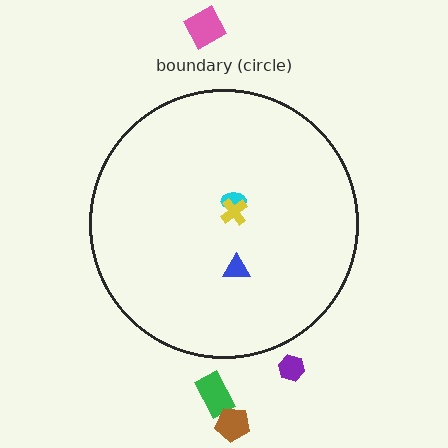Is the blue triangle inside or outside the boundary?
Inside.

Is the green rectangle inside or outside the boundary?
Outside.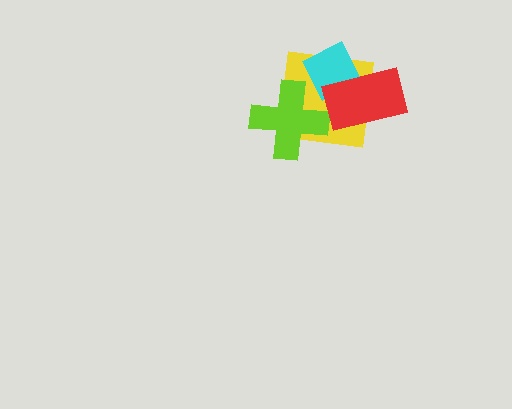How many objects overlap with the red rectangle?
2 objects overlap with the red rectangle.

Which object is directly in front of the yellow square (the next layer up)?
The cyan diamond is directly in front of the yellow square.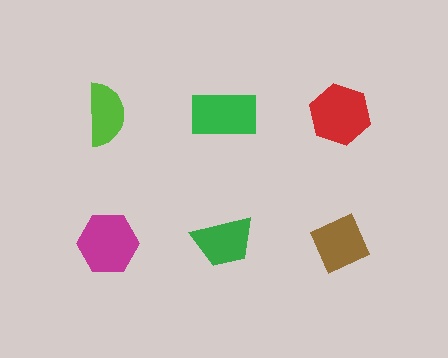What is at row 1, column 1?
A lime semicircle.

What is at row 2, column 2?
A green trapezoid.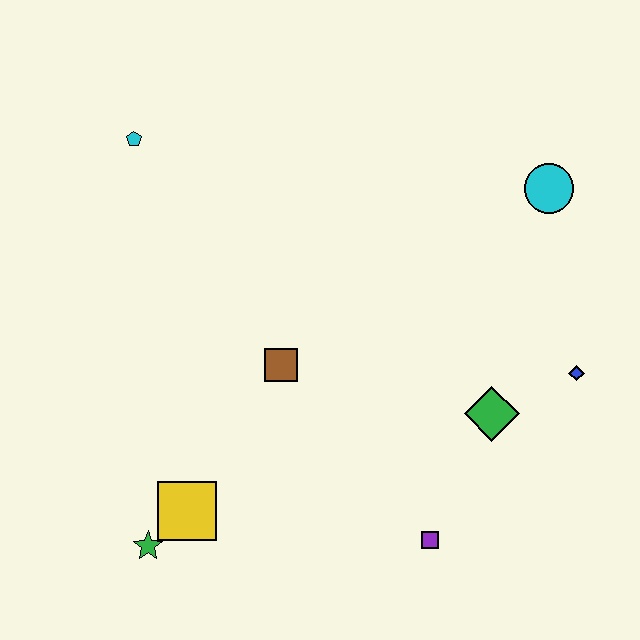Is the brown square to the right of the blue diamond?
No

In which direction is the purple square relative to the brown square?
The purple square is below the brown square.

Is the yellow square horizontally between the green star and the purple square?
Yes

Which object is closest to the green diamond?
The blue diamond is closest to the green diamond.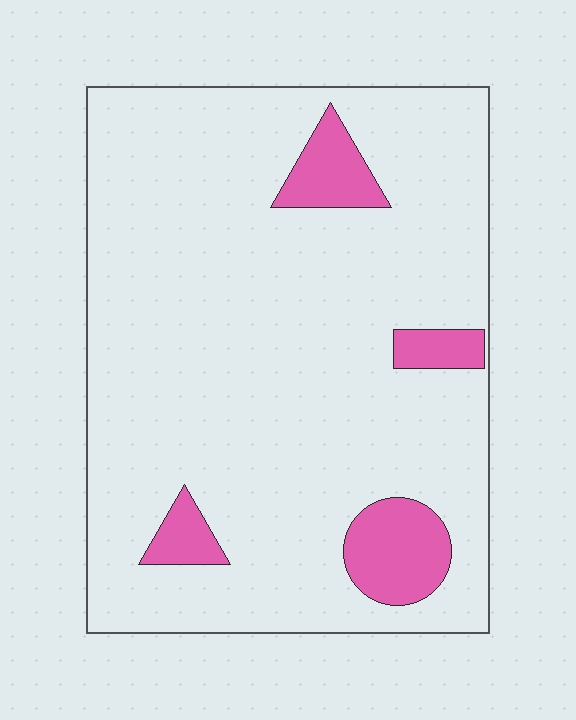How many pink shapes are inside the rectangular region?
4.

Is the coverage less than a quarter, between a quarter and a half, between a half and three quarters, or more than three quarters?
Less than a quarter.